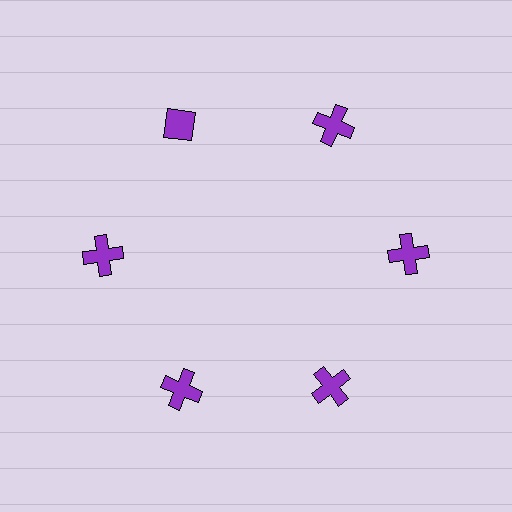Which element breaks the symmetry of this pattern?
The purple diamond at roughly the 11 o'clock position breaks the symmetry. All other shapes are purple crosses.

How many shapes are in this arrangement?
There are 6 shapes arranged in a ring pattern.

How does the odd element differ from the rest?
It has a different shape: diamond instead of cross.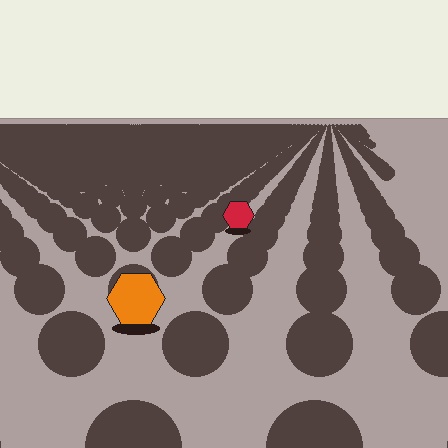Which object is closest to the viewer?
The orange hexagon is closest. The texture marks near it are larger and more spread out.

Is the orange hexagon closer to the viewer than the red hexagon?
Yes. The orange hexagon is closer — you can tell from the texture gradient: the ground texture is coarser near it.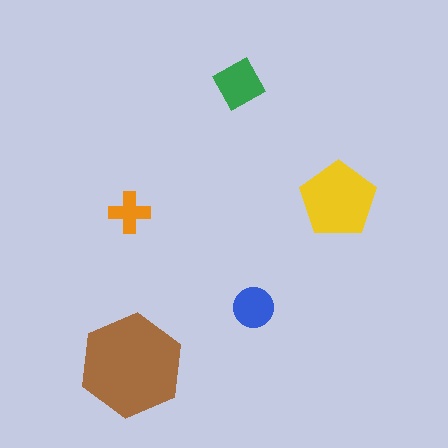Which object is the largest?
The brown hexagon.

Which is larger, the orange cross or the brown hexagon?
The brown hexagon.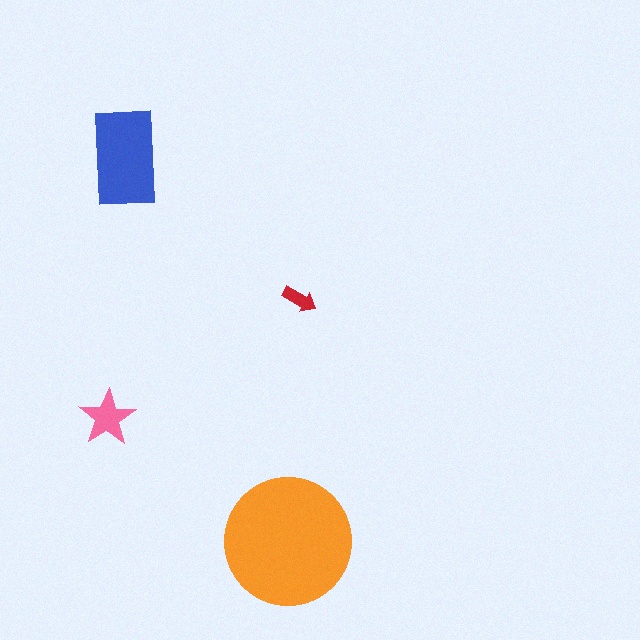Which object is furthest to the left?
The pink star is leftmost.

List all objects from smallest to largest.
The red arrow, the pink star, the blue rectangle, the orange circle.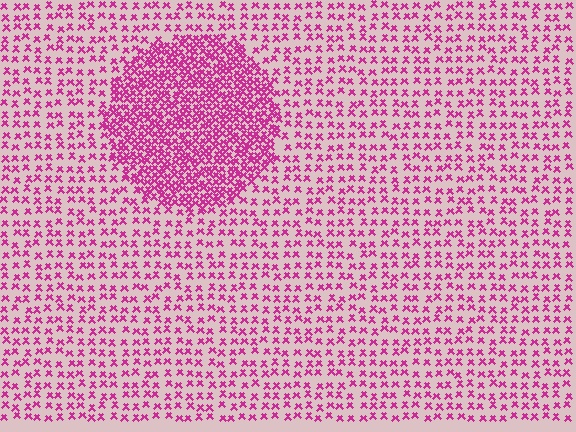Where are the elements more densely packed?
The elements are more densely packed inside the circle boundary.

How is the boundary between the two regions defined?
The boundary is defined by a change in element density (approximately 2.5x ratio). All elements are the same color, size, and shape.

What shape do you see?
I see a circle.